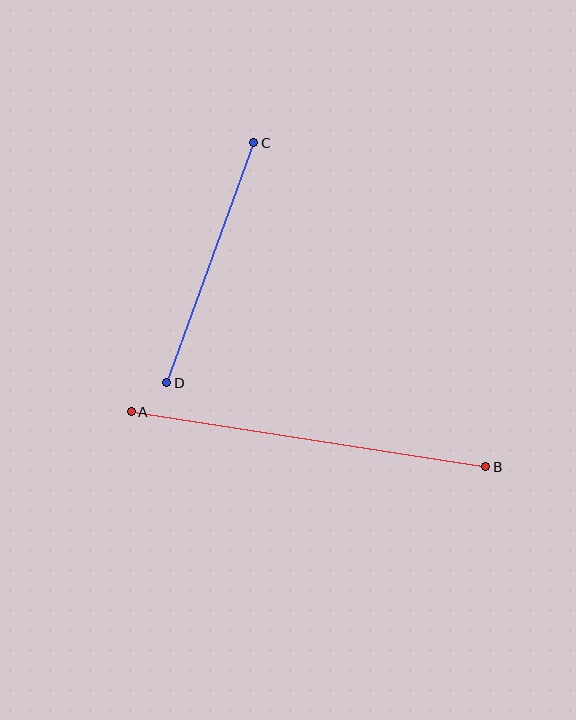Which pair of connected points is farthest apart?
Points A and B are farthest apart.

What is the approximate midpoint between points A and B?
The midpoint is at approximately (309, 439) pixels.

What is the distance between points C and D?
The distance is approximately 256 pixels.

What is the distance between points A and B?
The distance is approximately 359 pixels.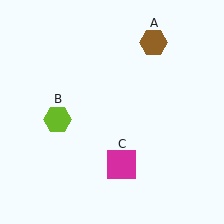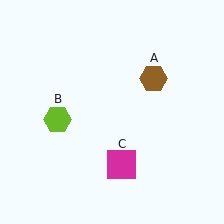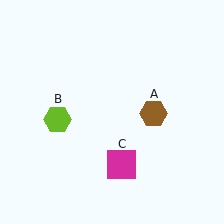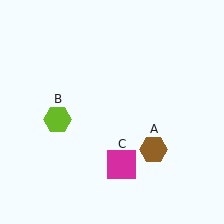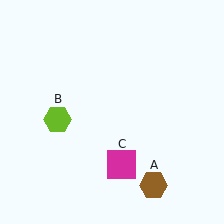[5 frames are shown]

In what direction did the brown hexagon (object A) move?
The brown hexagon (object A) moved down.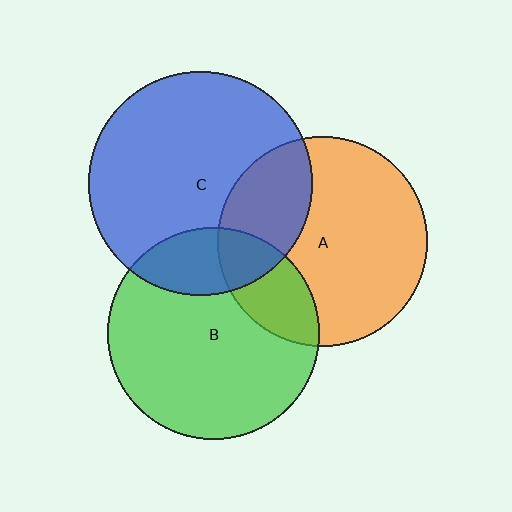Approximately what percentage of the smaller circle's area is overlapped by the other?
Approximately 20%.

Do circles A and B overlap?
Yes.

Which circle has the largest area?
Circle C (blue).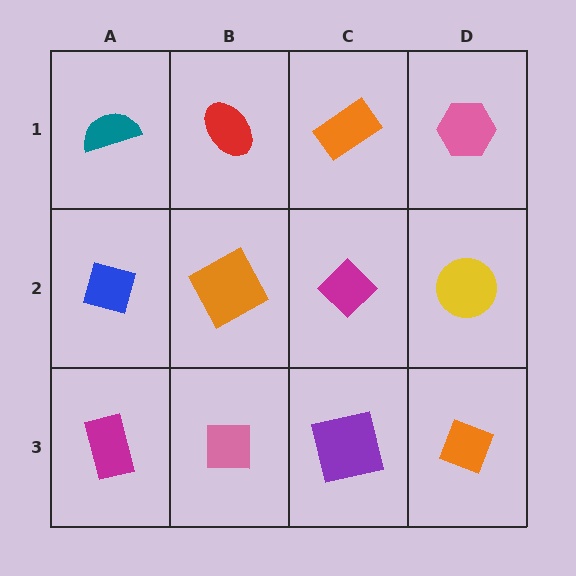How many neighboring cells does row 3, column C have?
3.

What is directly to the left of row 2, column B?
A blue diamond.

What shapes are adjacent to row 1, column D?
A yellow circle (row 2, column D), an orange rectangle (row 1, column C).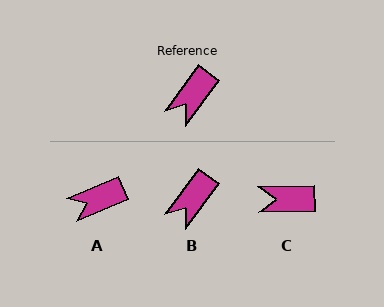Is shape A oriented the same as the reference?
No, it is off by about 31 degrees.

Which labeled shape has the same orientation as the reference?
B.